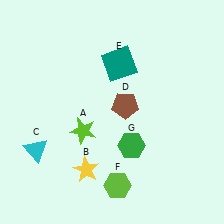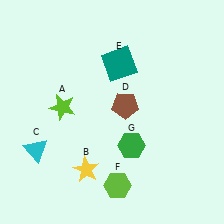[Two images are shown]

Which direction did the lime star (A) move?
The lime star (A) moved up.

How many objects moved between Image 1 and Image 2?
1 object moved between the two images.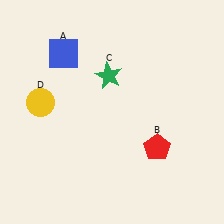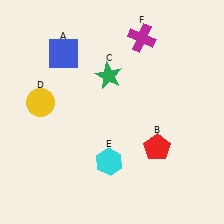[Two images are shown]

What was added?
A cyan hexagon (E), a magenta cross (F) were added in Image 2.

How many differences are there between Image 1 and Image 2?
There are 2 differences between the two images.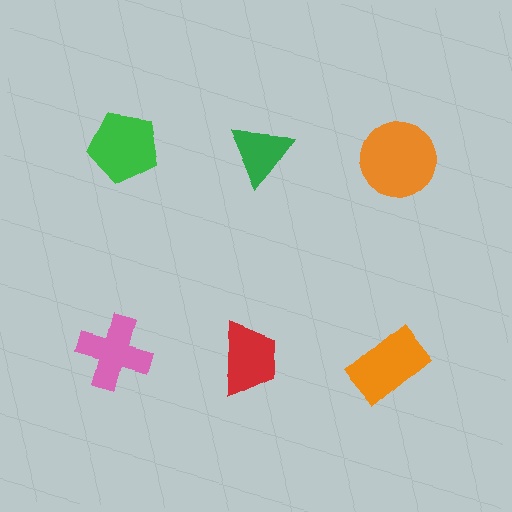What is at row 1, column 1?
A green pentagon.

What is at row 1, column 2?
A green triangle.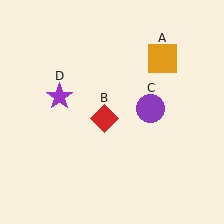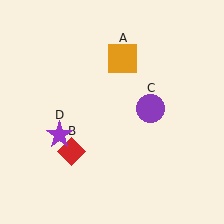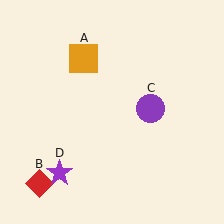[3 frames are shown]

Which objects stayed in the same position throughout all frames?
Purple circle (object C) remained stationary.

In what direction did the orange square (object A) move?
The orange square (object A) moved left.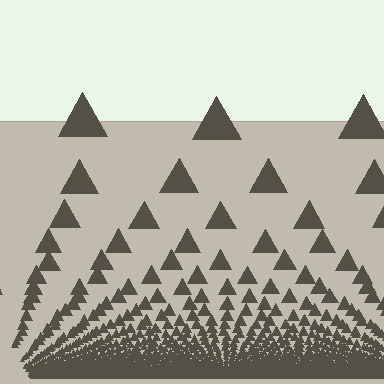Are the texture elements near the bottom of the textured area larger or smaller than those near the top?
Smaller. The gradient is inverted — elements near the bottom are smaller and denser.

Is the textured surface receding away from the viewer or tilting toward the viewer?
The surface appears to tilt toward the viewer. Texture elements get larger and sparser toward the top.